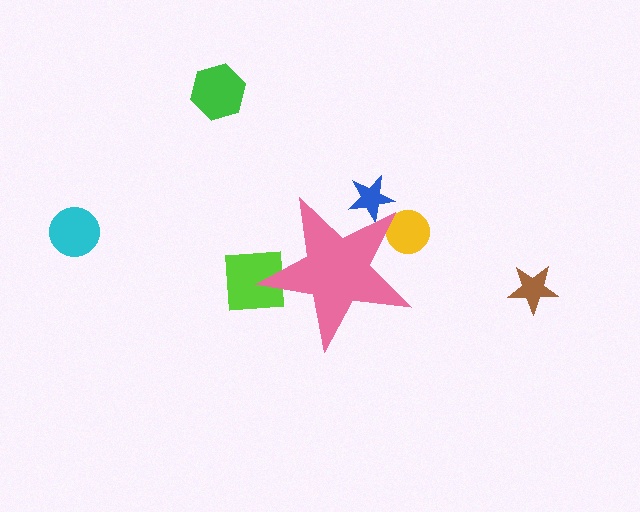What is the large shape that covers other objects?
A pink star.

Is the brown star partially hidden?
No, the brown star is fully visible.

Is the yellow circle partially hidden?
Yes, the yellow circle is partially hidden behind the pink star.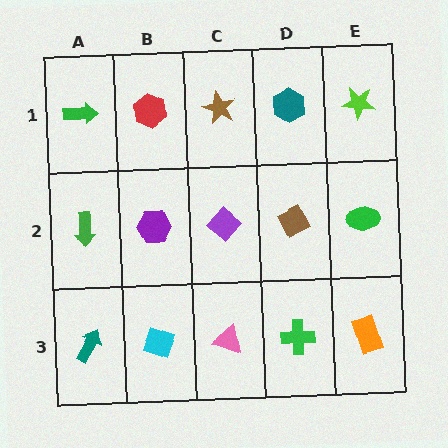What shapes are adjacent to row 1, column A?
A green arrow (row 2, column A), a red hexagon (row 1, column B).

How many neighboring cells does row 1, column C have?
3.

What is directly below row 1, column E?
A green ellipse.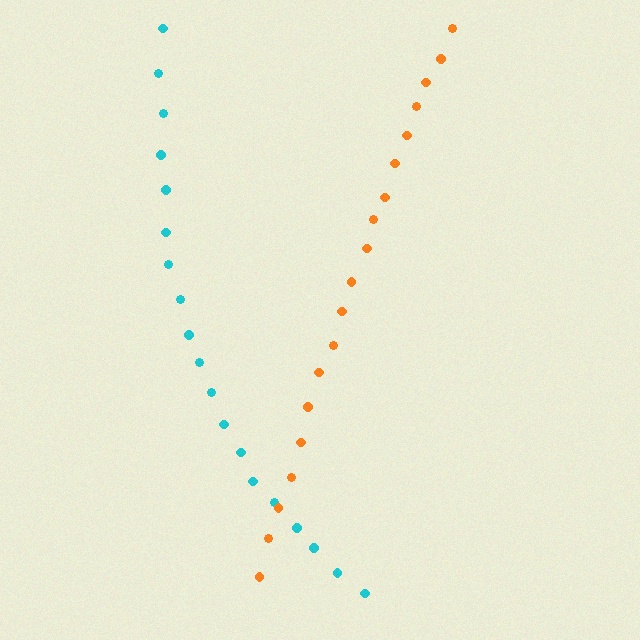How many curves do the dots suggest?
There are 2 distinct paths.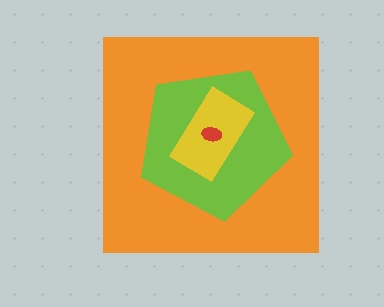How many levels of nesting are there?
4.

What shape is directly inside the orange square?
The lime pentagon.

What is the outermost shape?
The orange square.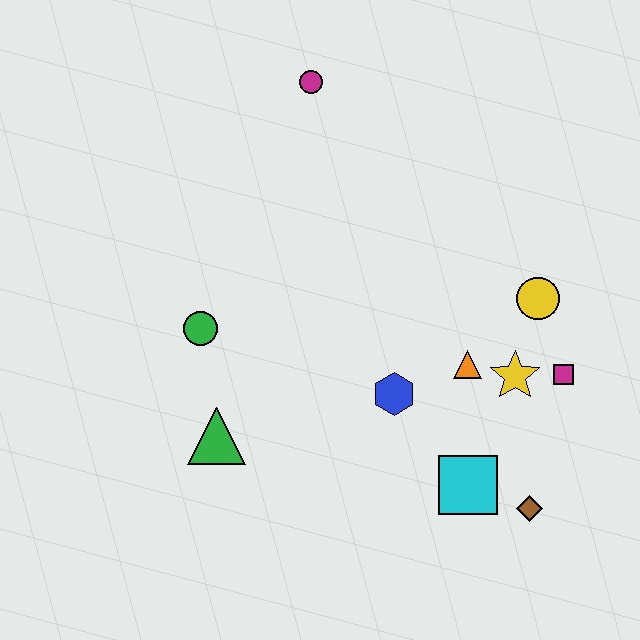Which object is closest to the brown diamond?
The cyan square is closest to the brown diamond.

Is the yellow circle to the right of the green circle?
Yes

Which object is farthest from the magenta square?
The magenta circle is farthest from the magenta square.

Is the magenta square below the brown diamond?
No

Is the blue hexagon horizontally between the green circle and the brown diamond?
Yes